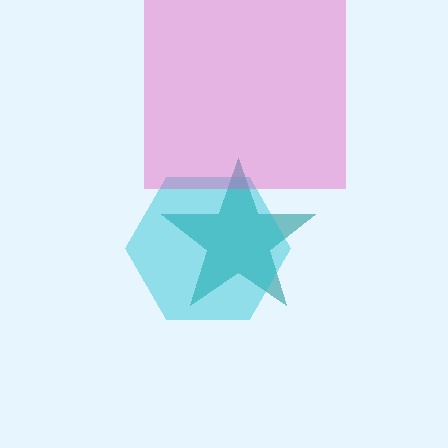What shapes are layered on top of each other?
The layered shapes are: a teal star, a cyan hexagon, a pink square.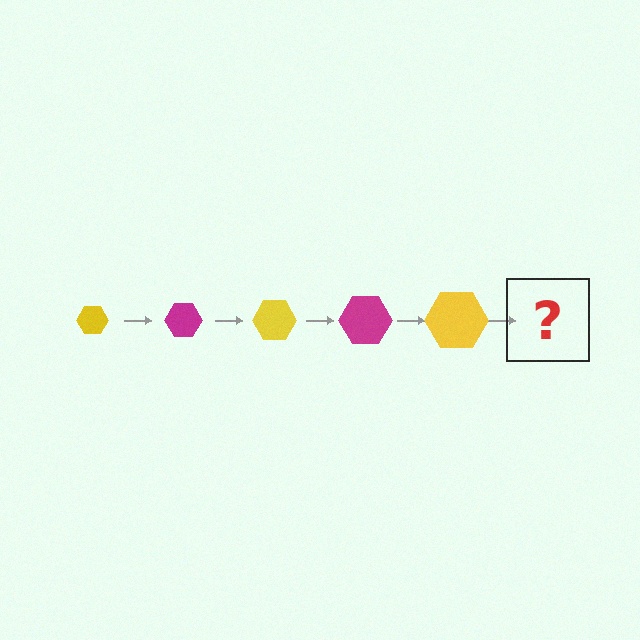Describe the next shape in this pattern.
It should be a magenta hexagon, larger than the previous one.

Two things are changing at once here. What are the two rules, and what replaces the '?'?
The two rules are that the hexagon grows larger each step and the color cycles through yellow and magenta. The '?' should be a magenta hexagon, larger than the previous one.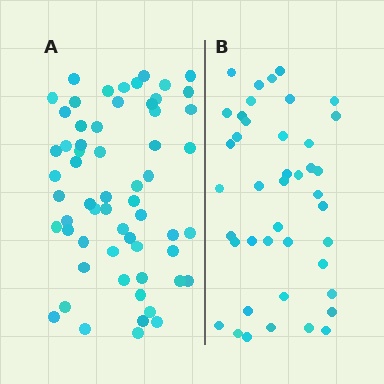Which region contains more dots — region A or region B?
Region A (the left region) has more dots.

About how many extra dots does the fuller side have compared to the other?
Region A has approximately 20 more dots than region B.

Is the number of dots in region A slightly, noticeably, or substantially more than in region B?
Region A has noticeably more, but not dramatically so. The ratio is roughly 1.4 to 1.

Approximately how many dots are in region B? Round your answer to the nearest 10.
About 40 dots. (The exact count is 42, which rounds to 40.)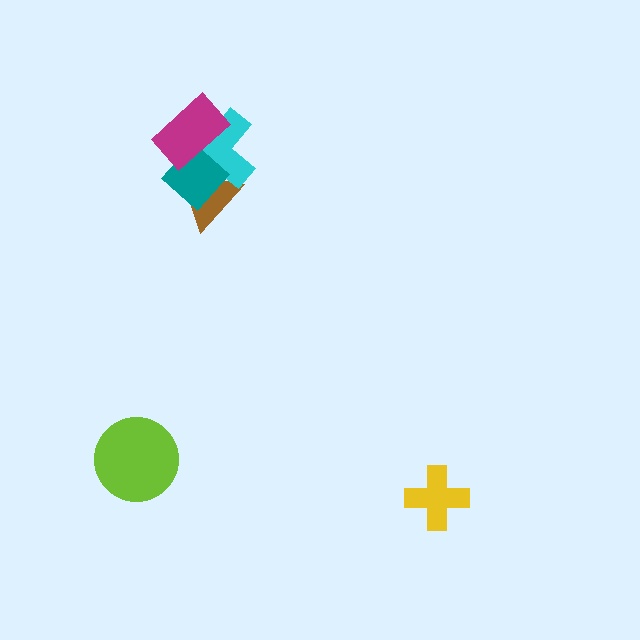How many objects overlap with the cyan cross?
3 objects overlap with the cyan cross.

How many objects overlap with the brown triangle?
2 objects overlap with the brown triangle.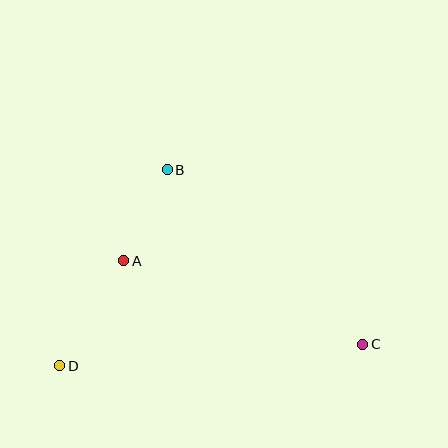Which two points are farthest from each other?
Points C and D are farthest from each other.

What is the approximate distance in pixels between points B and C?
The distance between B and C is approximately 262 pixels.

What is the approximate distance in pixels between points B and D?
The distance between B and D is approximately 224 pixels.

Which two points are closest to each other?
Points A and B are closest to each other.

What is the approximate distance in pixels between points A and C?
The distance between A and C is approximately 253 pixels.